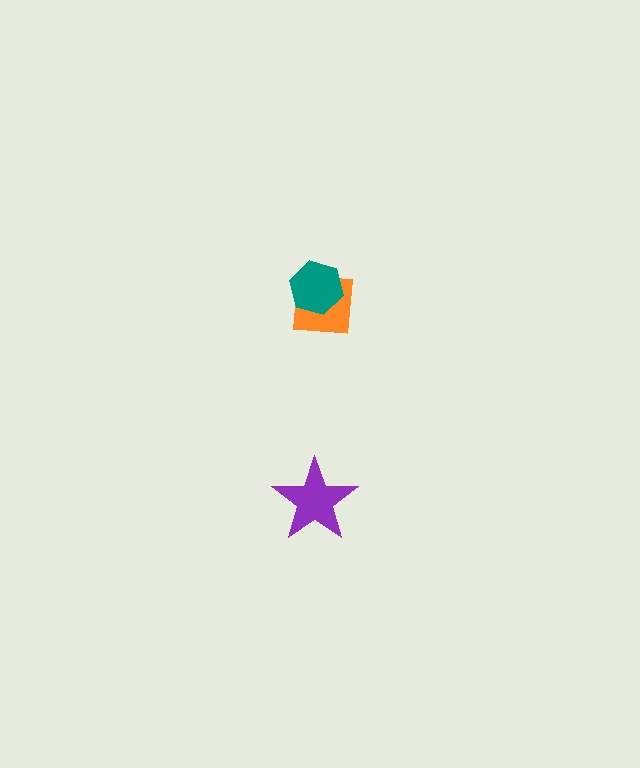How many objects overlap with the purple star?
0 objects overlap with the purple star.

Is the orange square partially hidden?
Yes, it is partially covered by another shape.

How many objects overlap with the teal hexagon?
1 object overlaps with the teal hexagon.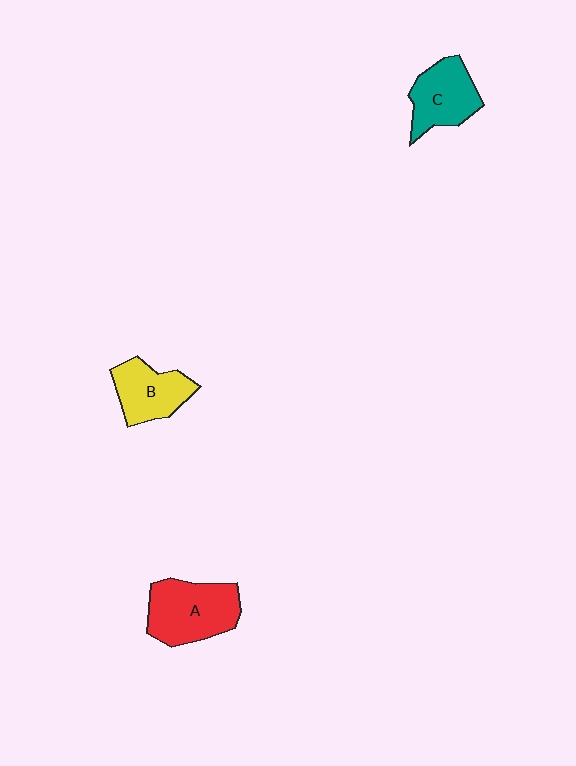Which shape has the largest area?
Shape A (red).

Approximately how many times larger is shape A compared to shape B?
Approximately 1.4 times.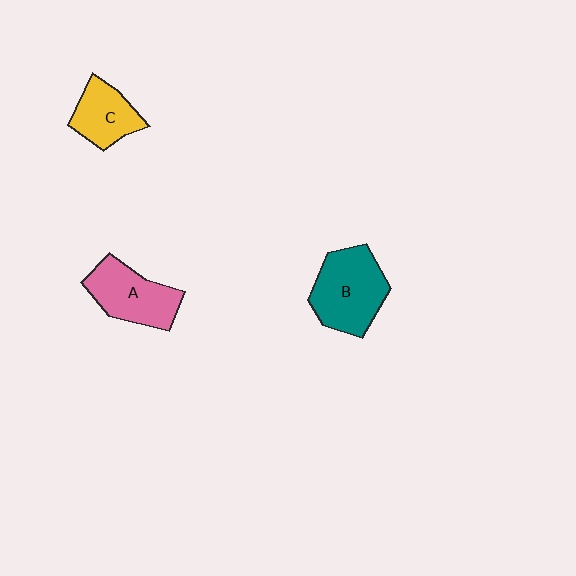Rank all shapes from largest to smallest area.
From largest to smallest: B (teal), A (pink), C (yellow).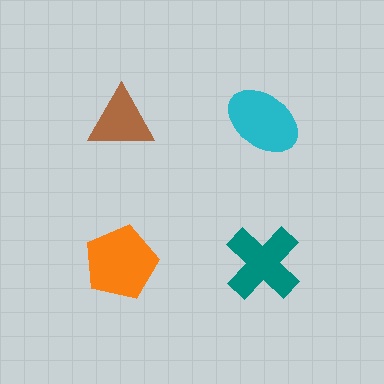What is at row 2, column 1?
An orange pentagon.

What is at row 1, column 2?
A cyan ellipse.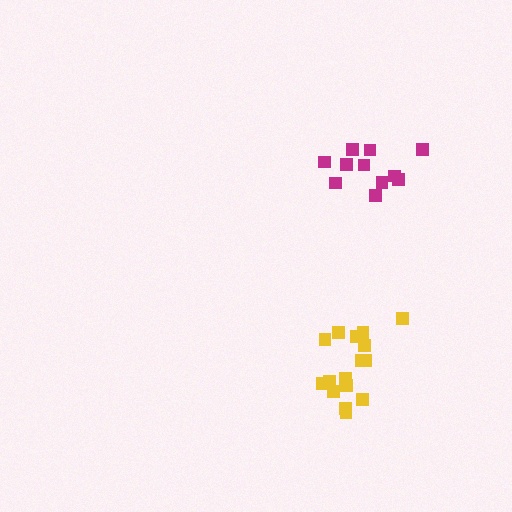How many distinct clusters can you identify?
There are 2 distinct clusters.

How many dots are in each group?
Group 1: 16 dots, Group 2: 11 dots (27 total).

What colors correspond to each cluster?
The clusters are colored: yellow, magenta.